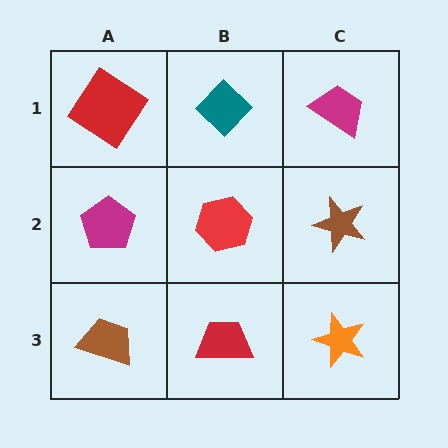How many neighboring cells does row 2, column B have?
4.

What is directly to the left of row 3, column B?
A brown trapezoid.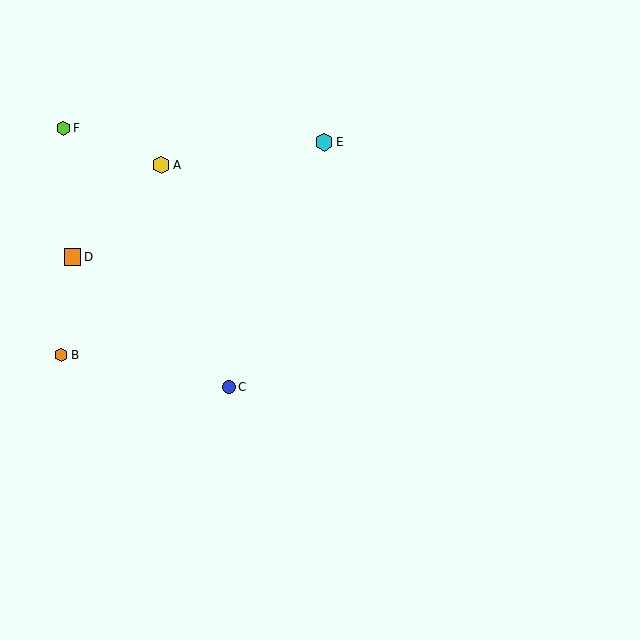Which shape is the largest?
The cyan hexagon (labeled E) is the largest.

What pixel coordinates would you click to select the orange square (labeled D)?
Click at (72, 257) to select the orange square D.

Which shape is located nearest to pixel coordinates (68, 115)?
The lime hexagon (labeled F) at (63, 128) is nearest to that location.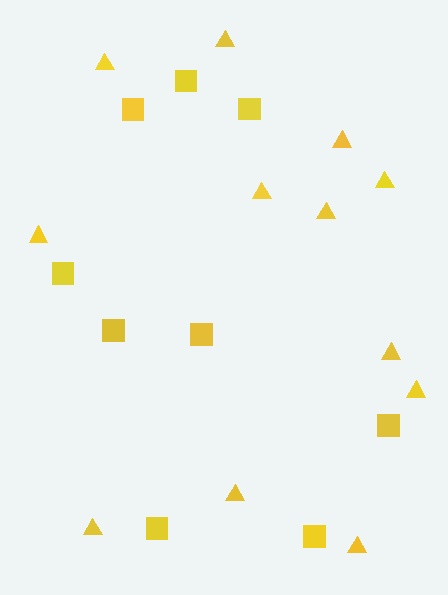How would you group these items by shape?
There are 2 groups: one group of squares (9) and one group of triangles (12).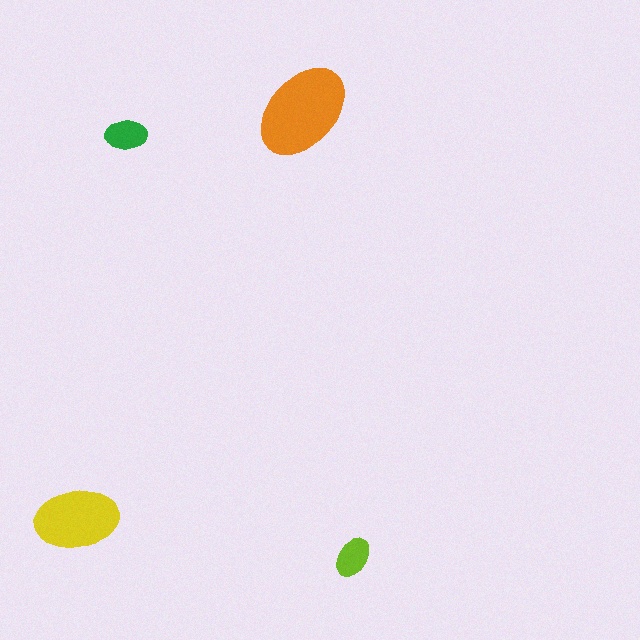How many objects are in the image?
There are 4 objects in the image.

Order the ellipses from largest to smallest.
the orange one, the yellow one, the green one, the lime one.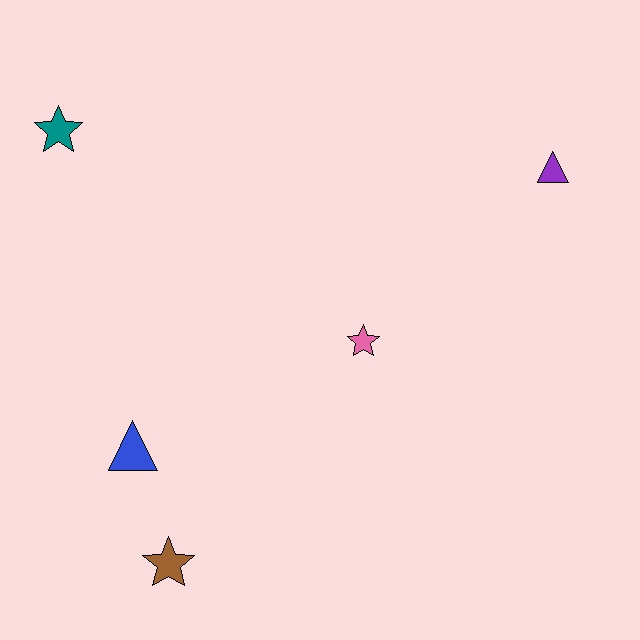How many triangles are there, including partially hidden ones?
There are 2 triangles.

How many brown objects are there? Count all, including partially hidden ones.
There is 1 brown object.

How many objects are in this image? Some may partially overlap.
There are 5 objects.